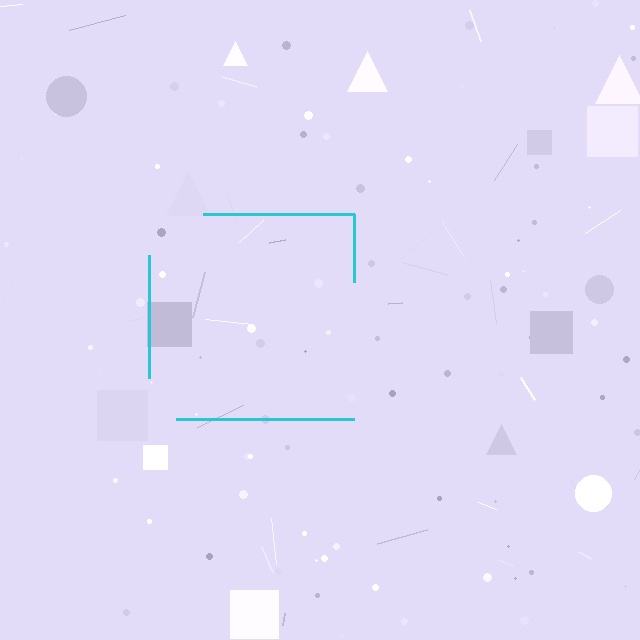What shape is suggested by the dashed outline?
The dashed outline suggests a square.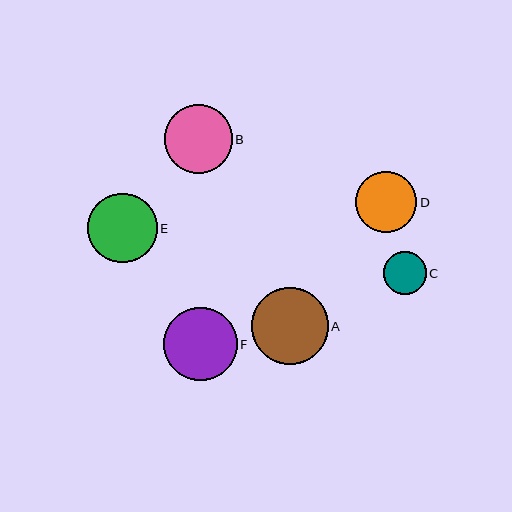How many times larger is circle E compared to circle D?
Circle E is approximately 1.1 times the size of circle D.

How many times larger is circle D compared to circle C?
Circle D is approximately 1.4 times the size of circle C.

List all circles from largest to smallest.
From largest to smallest: A, F, E, B, D, C.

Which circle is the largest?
Circle A is the largest with a size of approximately 77 pixels.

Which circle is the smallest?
Circle C is the smallest with a size of approximately 43 pixels.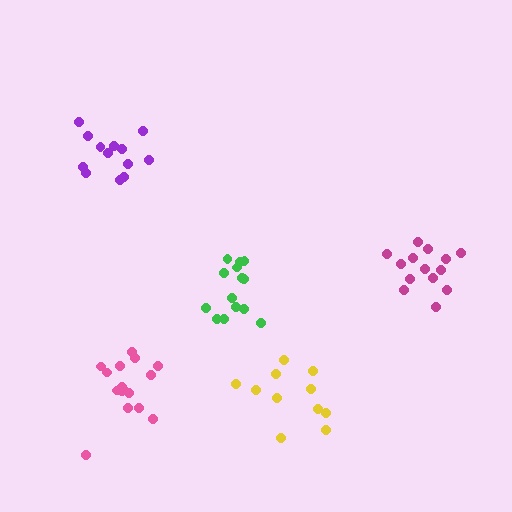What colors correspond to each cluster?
The clusters are colored: purple, pink, green, magenta, yellow.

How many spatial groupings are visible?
There are 5 spatial groupings.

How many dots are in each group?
Group 1: 13 dots, Group 2: 16 dots, Group 3: 15 dots, Group 4: 14 dots, Group 5: 11 dots (69 total).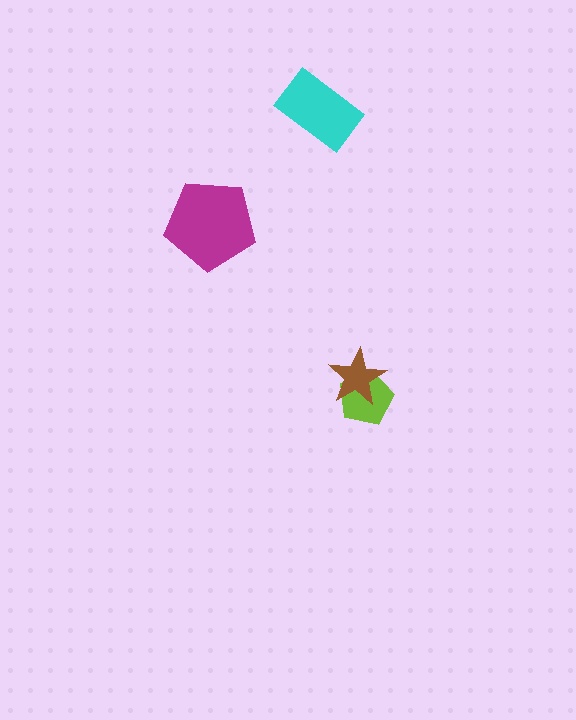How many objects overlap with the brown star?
1 object overlaps with the brown star.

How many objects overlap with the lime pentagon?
1 object overlaps with the lime pentagon.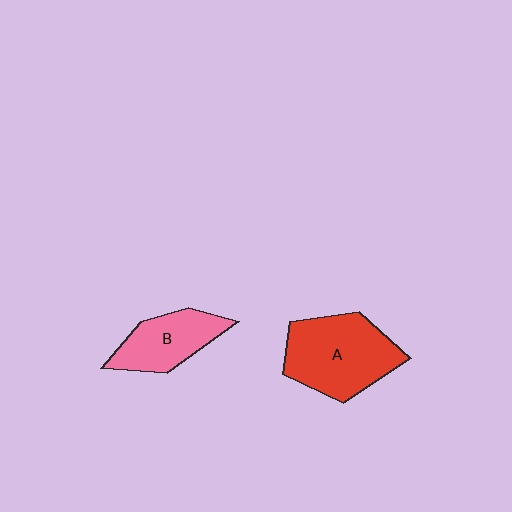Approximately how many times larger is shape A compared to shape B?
Approximately 1.5 times.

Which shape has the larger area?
Shape A (red).